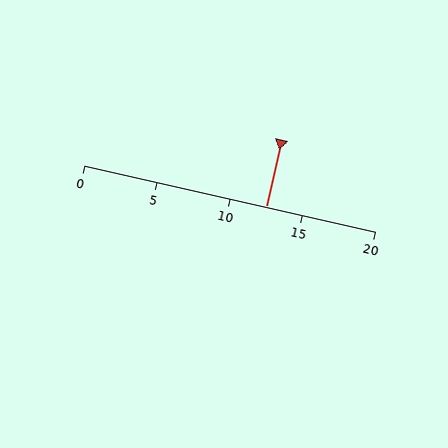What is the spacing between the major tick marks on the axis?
The major ticks are spaced 5 apart.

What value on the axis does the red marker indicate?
The marker indicates approximately 12.5.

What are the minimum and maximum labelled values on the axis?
The axis runs from 0 to 20.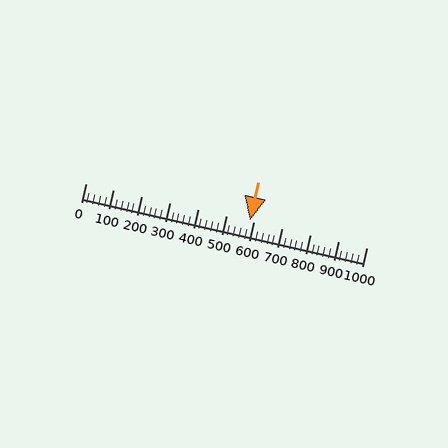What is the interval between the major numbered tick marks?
The major tick marks are spaced 100 units apart.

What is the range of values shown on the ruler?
The ruler shows values from 0 to 1000.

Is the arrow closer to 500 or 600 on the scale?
The arrow is closer to 600.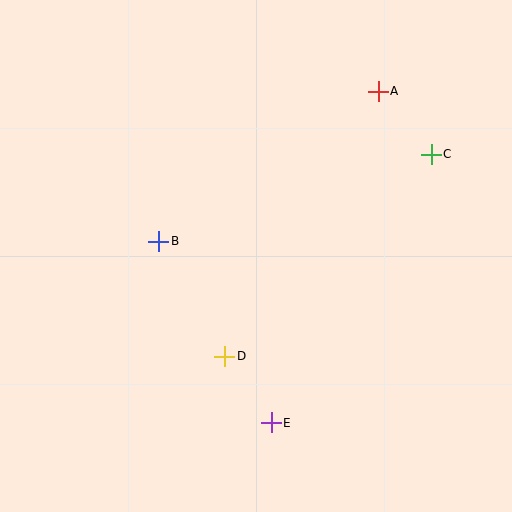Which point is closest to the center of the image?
Point B at (159, 241) is closest to the center.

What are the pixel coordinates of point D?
Point D is at (225, 356).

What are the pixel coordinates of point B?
Point B is at (159, 241).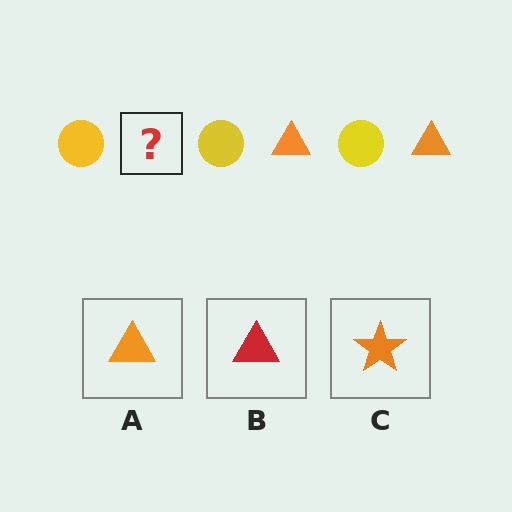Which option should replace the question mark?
Option A.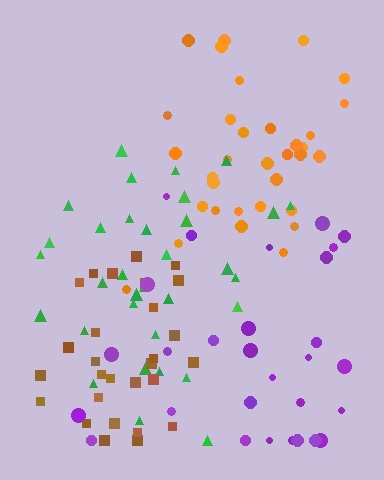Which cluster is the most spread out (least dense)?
Purple.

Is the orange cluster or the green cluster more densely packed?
Orange.